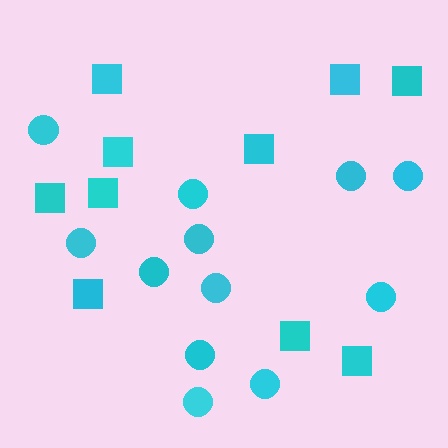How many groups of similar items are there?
There are 2 groups: one group of circles (12) and one group of squares (10).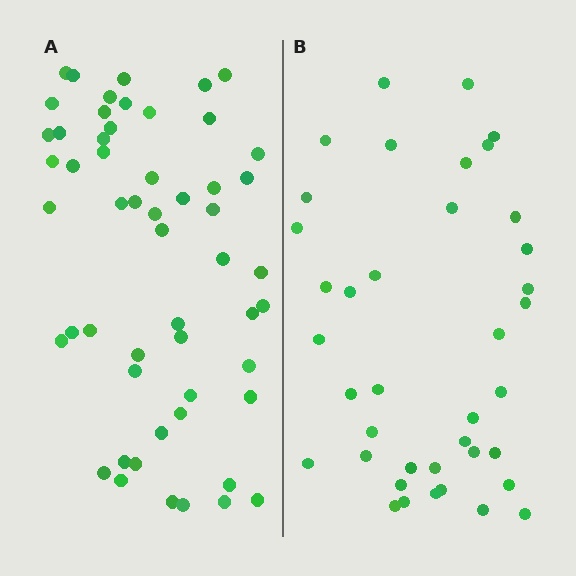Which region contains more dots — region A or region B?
Region A (the left region) has more dots.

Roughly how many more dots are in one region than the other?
Region A has approximately 15 more dots than region B.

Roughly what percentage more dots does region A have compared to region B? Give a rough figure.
About 40% more.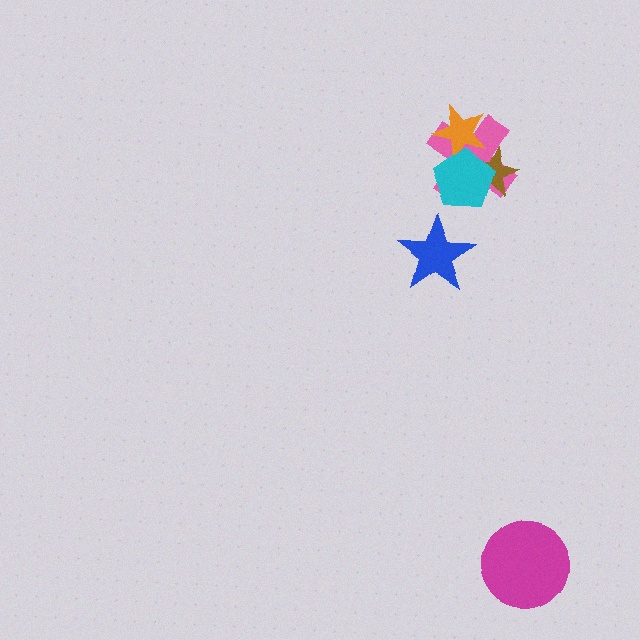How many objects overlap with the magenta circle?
0 objects overlap with the magenta circle.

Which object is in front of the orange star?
The cyan pentagon is in front of the orange star.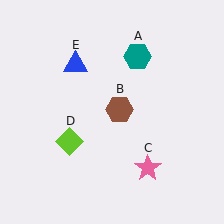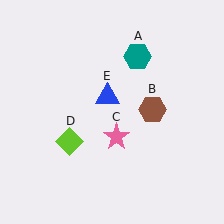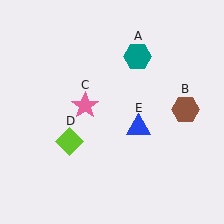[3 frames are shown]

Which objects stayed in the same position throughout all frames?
Teal hexagon (object A) and lime diamond (object D) remained stationary.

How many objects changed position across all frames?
3 objects changed position: brown hexagon (object B), pink star (object C), blue triangle (object E).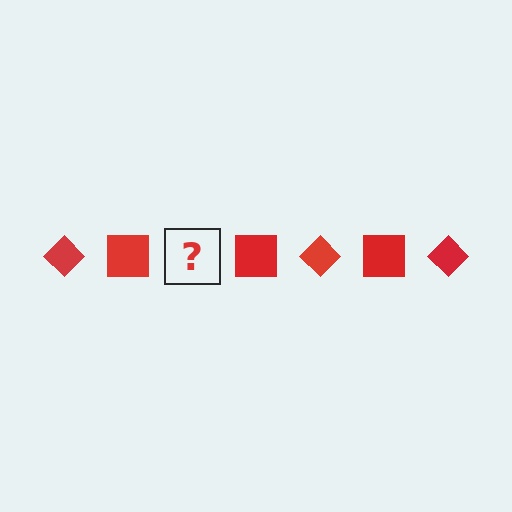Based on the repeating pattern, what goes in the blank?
The blank should be a red diamond.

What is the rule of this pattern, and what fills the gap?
The rule is that the pattern cycles through diamond, square shapes in red. The gap should be filled with a red diamond.